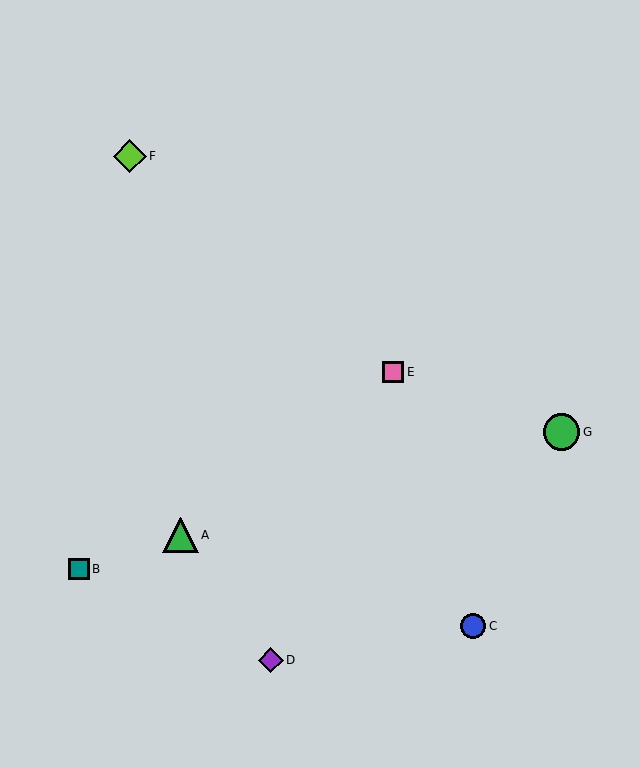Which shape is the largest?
The green circle (labeled G) is the largest.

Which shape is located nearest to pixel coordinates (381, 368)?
The pink square (labeled E) at (393, 372) is nearest to that location.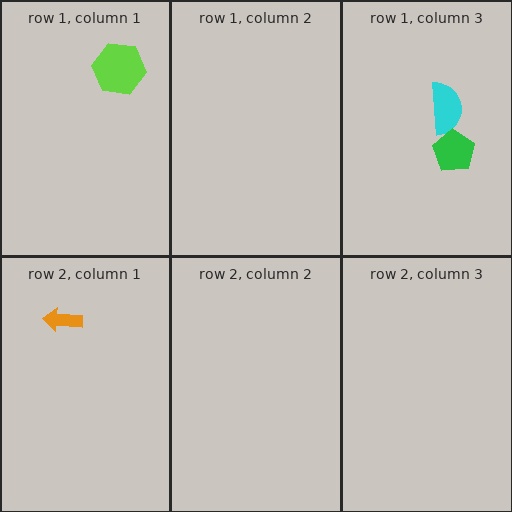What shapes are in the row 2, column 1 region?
The orange arrow.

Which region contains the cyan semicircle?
The row 1, column 3 region.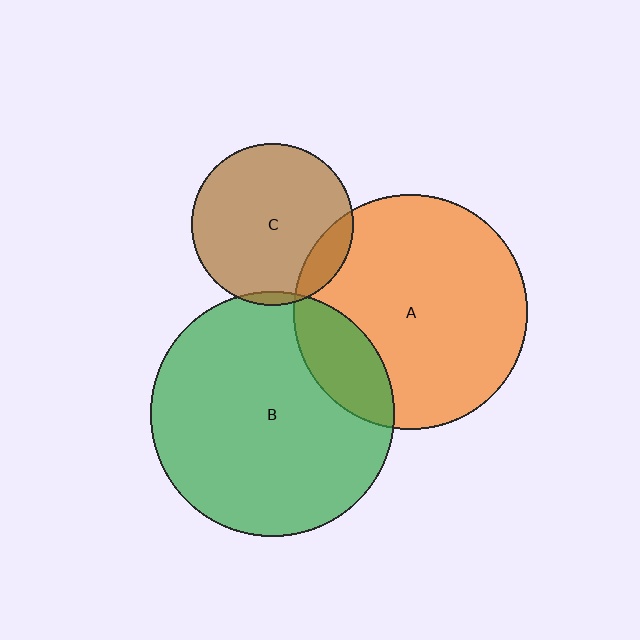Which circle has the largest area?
Circle B (green).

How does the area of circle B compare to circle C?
Approximately 2.3 times.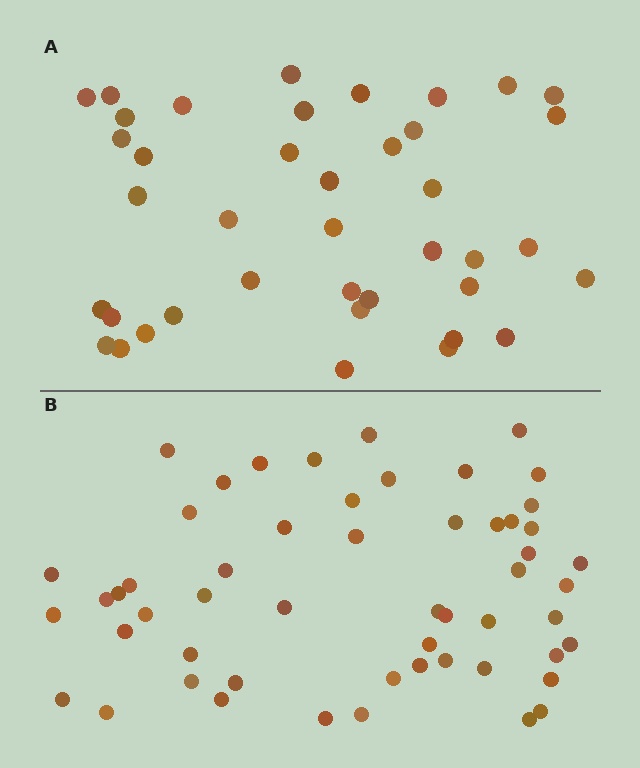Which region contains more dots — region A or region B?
Region B (the bottom region) has more dots.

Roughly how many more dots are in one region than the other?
Region B has approximately 15 more dots than region A.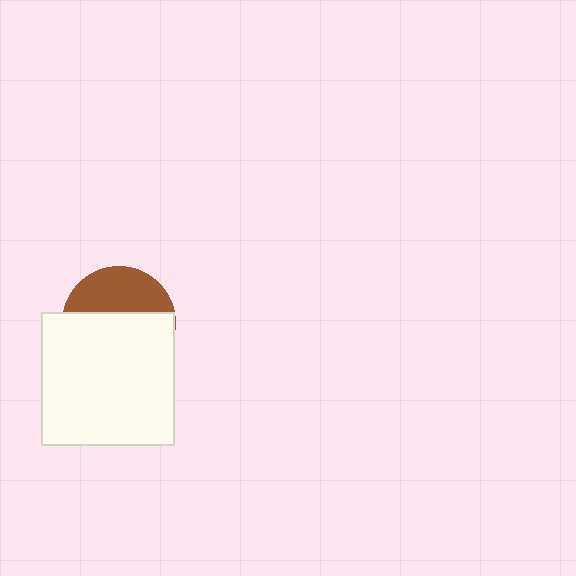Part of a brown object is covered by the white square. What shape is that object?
It is a circle.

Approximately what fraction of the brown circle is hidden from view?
Roughly 63% of the brown circle is hidden behind the white square.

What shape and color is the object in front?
The object in front is a white square.